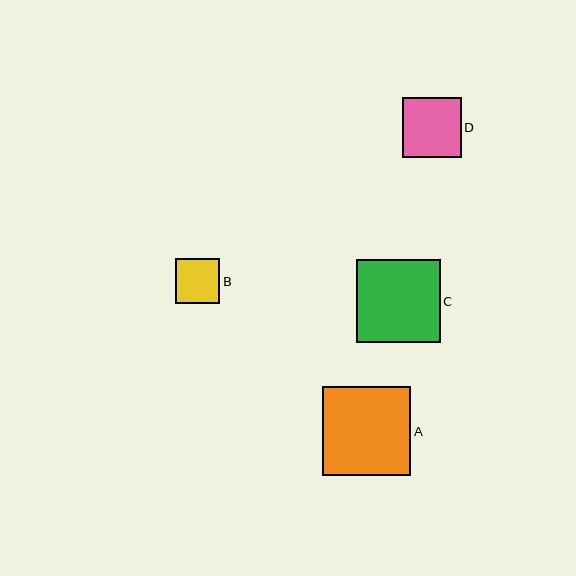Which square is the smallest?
Square B is the smallest with a size of approximately 45 pixels.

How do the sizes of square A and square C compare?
Square A and square C are approximately the same size.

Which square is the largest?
Square A is the largest with a size of approximately 89 pixels.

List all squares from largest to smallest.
From largest to smallest: A, C, D, B.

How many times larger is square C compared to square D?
Square C is approximately 1.4 times the size of square D.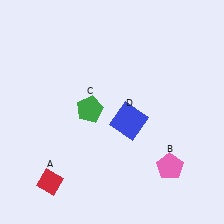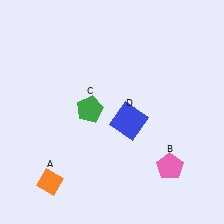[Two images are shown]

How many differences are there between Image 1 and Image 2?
There is 1 difference between the two images.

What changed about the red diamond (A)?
In Image 1, A is red. In Image 2, it changed to orange.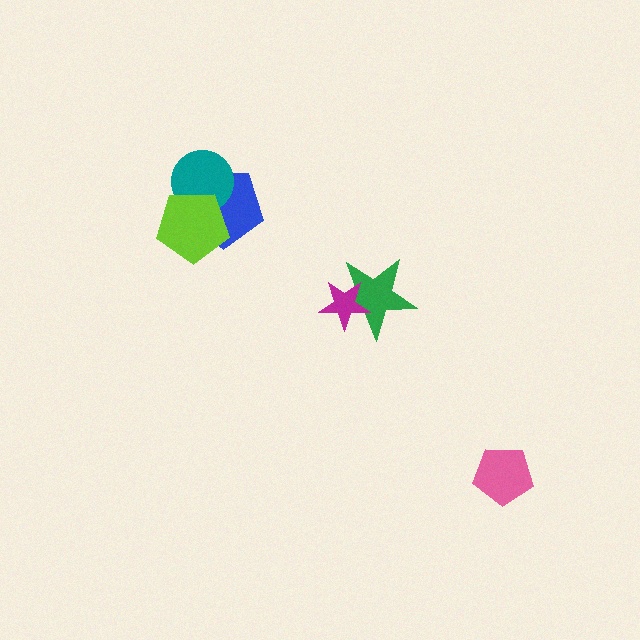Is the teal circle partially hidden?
Yes, it is partially covered by another shape.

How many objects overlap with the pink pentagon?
0 objects overlap with the pink pentagon.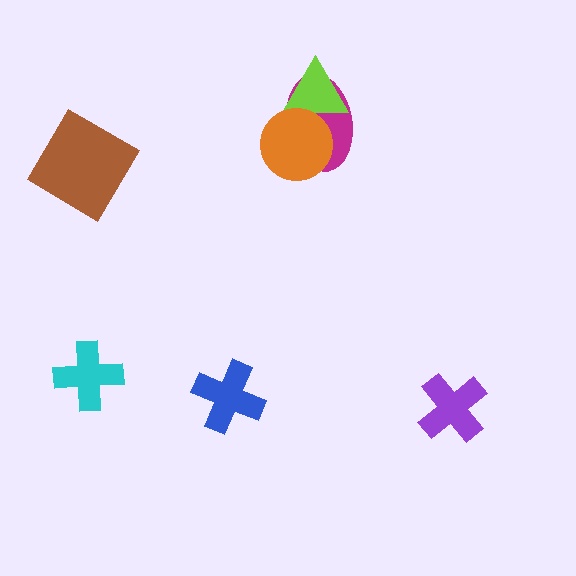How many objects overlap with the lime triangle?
2 objects overlap with the lime triangle.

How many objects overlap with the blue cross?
0 objects overlap with the blue cross.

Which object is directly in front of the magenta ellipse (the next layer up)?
The lime triangle is directly in front of the magenta ellipse.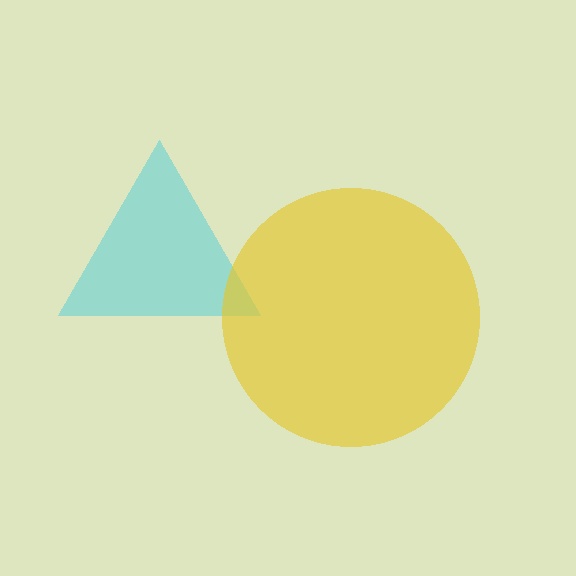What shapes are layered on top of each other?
The layered shapes are: a cyan triangle, a yellow circle.